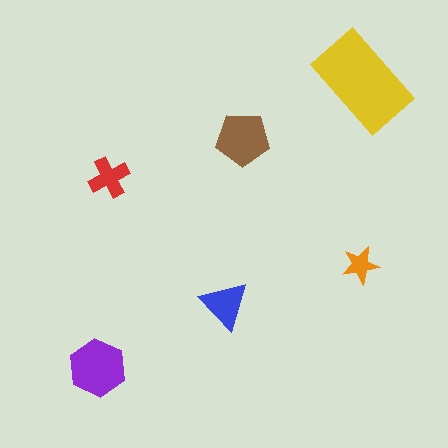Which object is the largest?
The yellow rectangle.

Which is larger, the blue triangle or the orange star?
The blue triangle.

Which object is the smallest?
The orange star.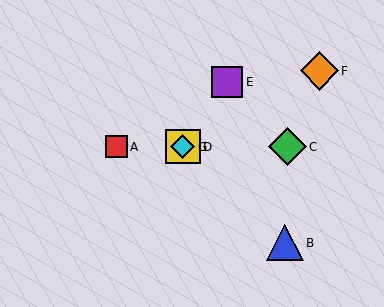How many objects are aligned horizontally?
4 objects (A, C, D, G) are aligned horizontally.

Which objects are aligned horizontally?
Objects A, C, D, G are aligned horizontally.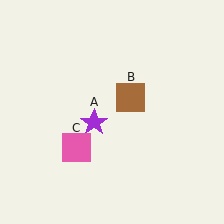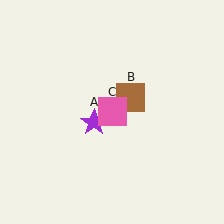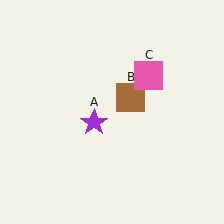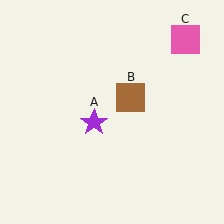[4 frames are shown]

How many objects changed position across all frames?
1 object changed position: pink square (object C).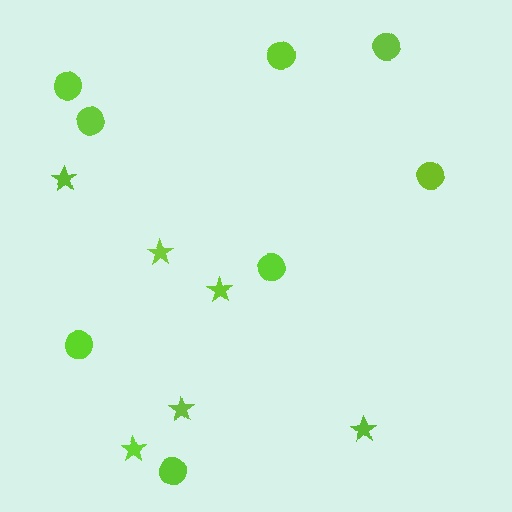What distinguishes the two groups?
There are 2 groups: one group of stars (6) and one group of circles (8).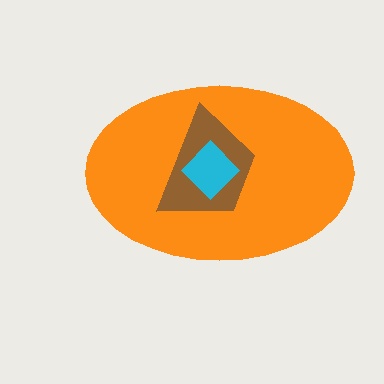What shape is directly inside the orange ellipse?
The brown trapezoid.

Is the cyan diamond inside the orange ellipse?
Yes.